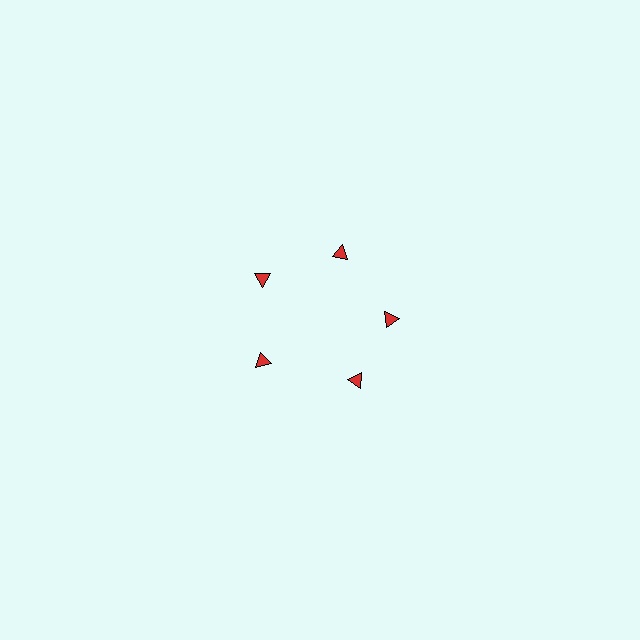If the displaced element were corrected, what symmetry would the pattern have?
It would have 5-fold rotational symmetry — the pattern would map onto itself every 72 degrees.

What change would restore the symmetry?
The symmetry would be restored by rotating it back into even spacing with its neighbors so that all 5 triangles sit at equal angles and equal distance from the center.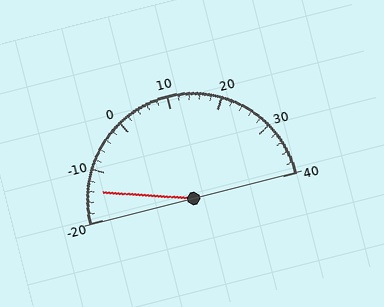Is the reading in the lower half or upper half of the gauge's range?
The reading is in the lower half of the range (-20 to 40).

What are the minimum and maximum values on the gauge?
The gauge ranges from -20 to 40.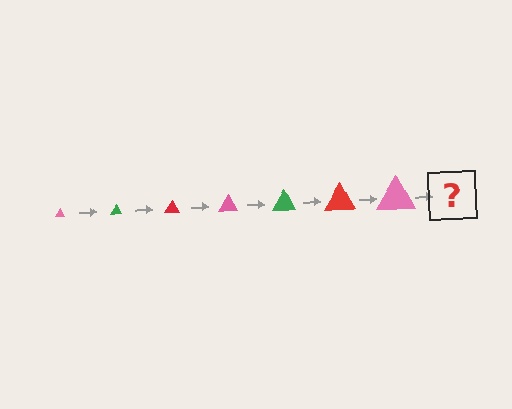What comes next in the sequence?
The next element should be a green triangle, larger than the previous one.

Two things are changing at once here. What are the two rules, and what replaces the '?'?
The two rules are that the triangle grows larger each step and the color cycles through pink, green, and red. The '?' should be a green triangle, larger than the previous one.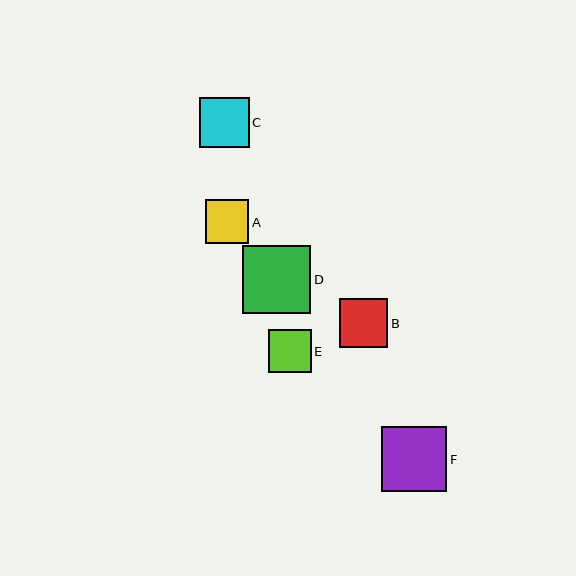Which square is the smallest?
Square E is the smallest with a size of approximately 43 pixels.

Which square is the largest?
Square D is the largest with a size of approximately 68 pixels.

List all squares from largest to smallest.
From largest to smallest: D, F, C, B, A, E.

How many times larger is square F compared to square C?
Square F is approximately 1.3 times the size of square C.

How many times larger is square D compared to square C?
Square D is approximately 1.4 times the size of square C.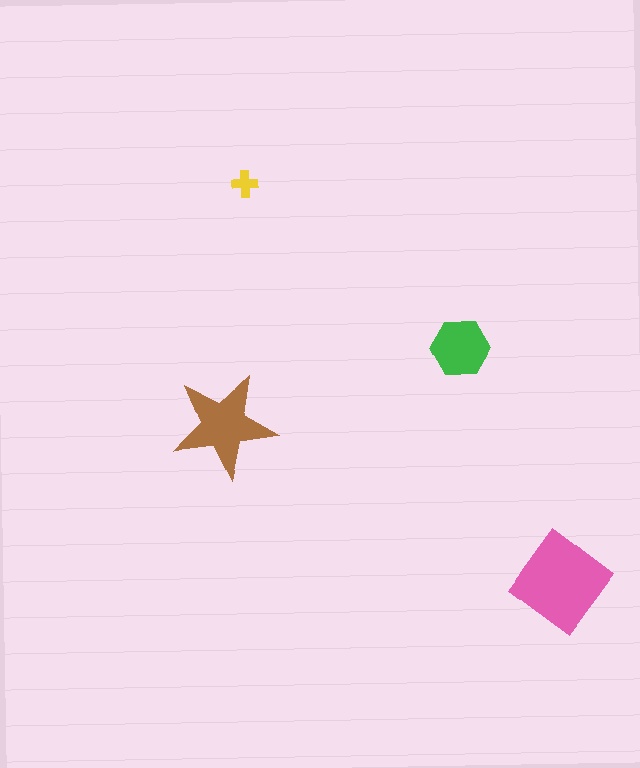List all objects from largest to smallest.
The pink diamond, the brown star, the green hexagon, the yellow cross.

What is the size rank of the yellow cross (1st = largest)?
4th.